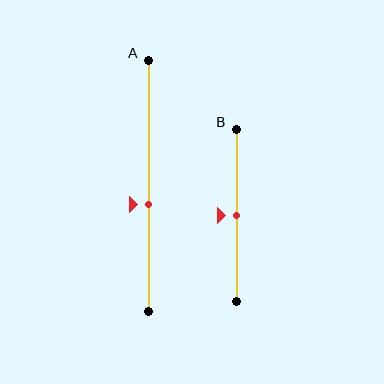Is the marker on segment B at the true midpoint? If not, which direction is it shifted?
Yes, the marker on segment B is at the true midpoint.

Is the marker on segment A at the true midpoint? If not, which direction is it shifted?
No, the marker on segment A is shifted downward by about 7% of the segment length.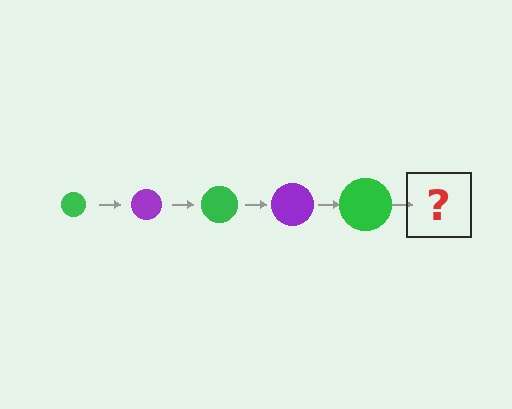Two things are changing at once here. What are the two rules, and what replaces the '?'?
The two rules are that the circle grows larger each step and the color cycles through green and purple. The '?' should be a purple circle, larger than the previous one.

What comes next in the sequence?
The next element should be a purple circle, larger than the previous one.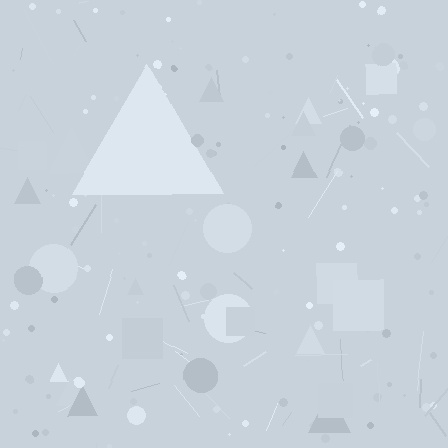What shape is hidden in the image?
A triangle is hidden in the image.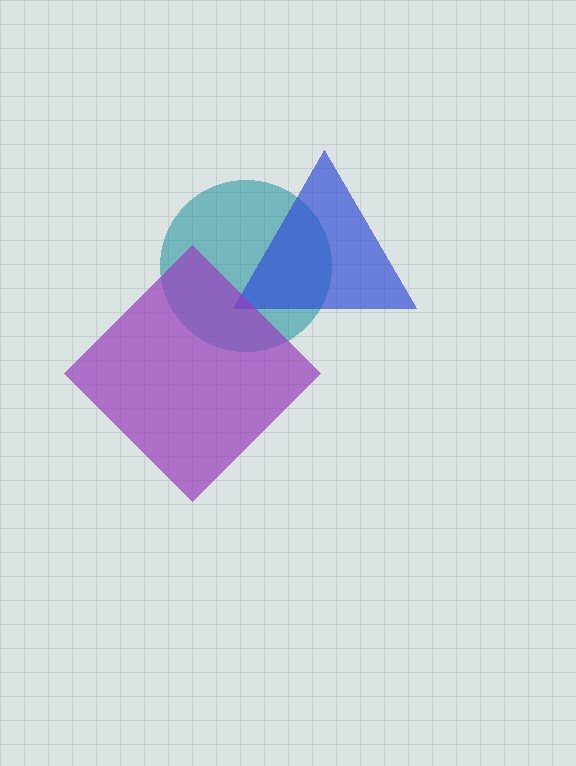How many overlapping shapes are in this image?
There are 3 overlapping shapes in the image.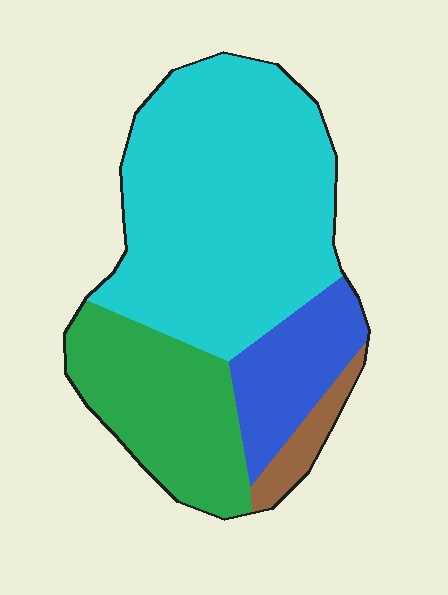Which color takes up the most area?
Cyan, at roughly 55%.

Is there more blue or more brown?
Blue.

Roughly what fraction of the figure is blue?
Blue covers about 15% of the figure.